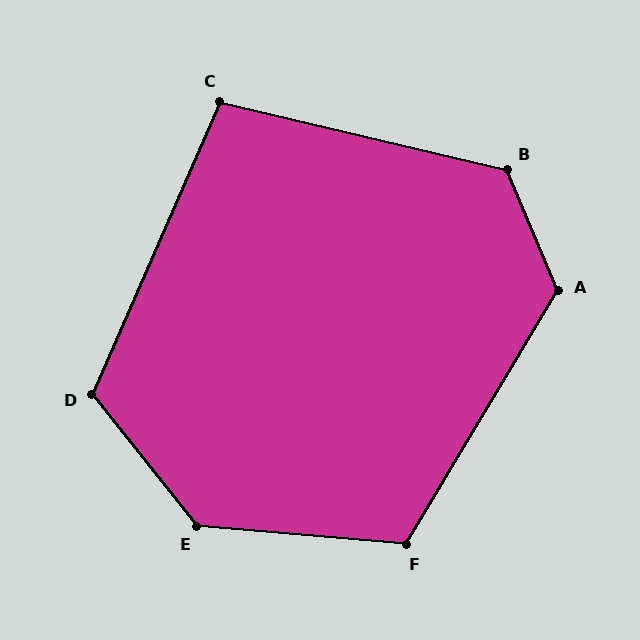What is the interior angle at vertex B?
Approximately 126 degrees (obtuse).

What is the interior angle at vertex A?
Approximately 126 degrees (obtuse).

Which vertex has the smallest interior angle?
C, at approximately 100 degrees.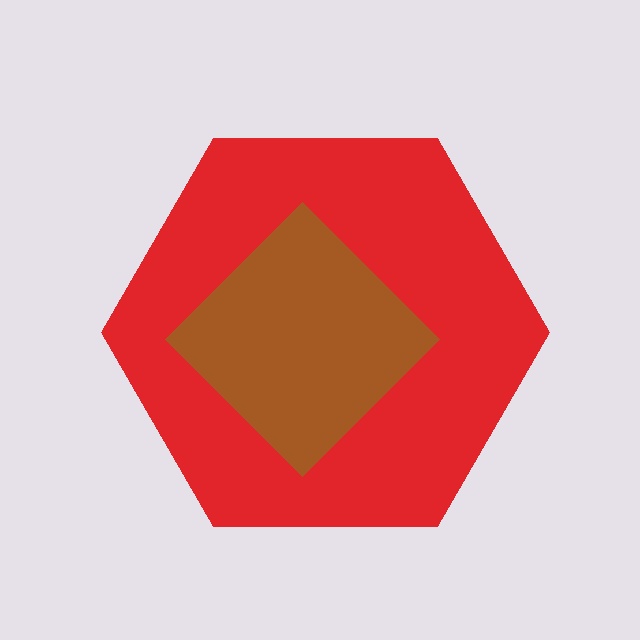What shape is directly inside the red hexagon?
The brown diamond.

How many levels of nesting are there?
2.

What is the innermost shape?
The brown diamond.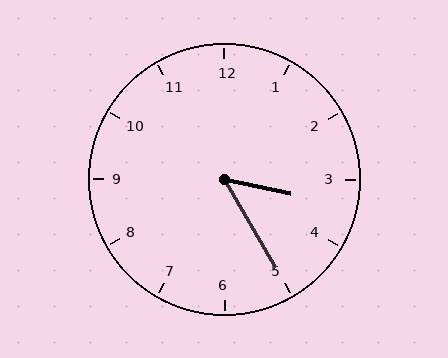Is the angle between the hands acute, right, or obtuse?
It is acute.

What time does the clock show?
3:25.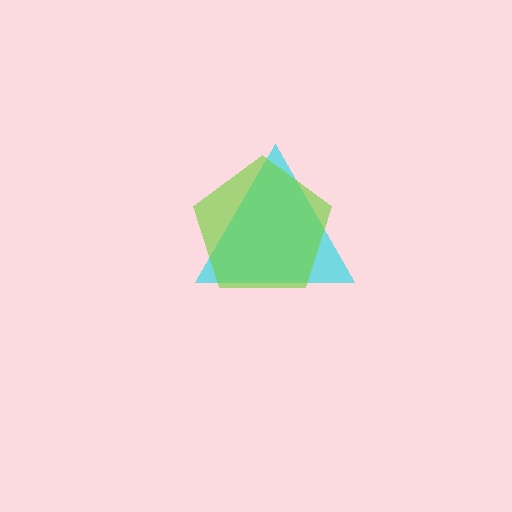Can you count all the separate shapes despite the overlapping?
Yes, there are 2 separate shapes.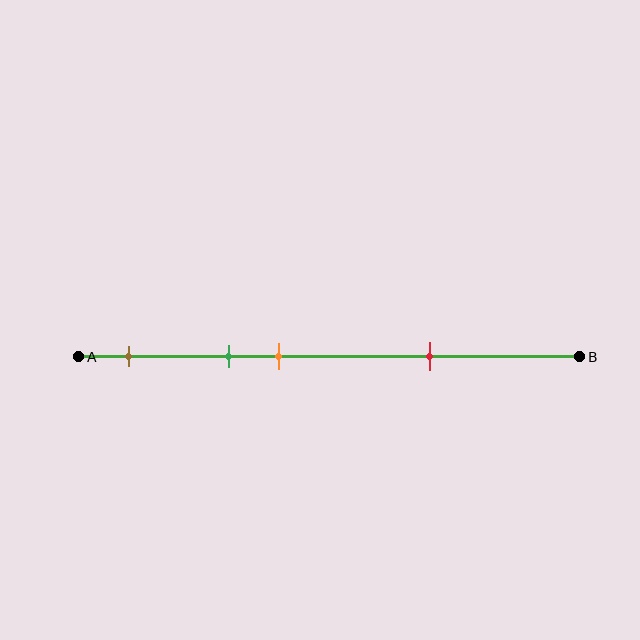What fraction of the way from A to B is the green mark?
The green mark is approximately 30% (0.3) of the way from A to B.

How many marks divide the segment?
There are 4 marks dividing the segment.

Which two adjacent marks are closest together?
The green and orange marks are the closest adjacent pair.